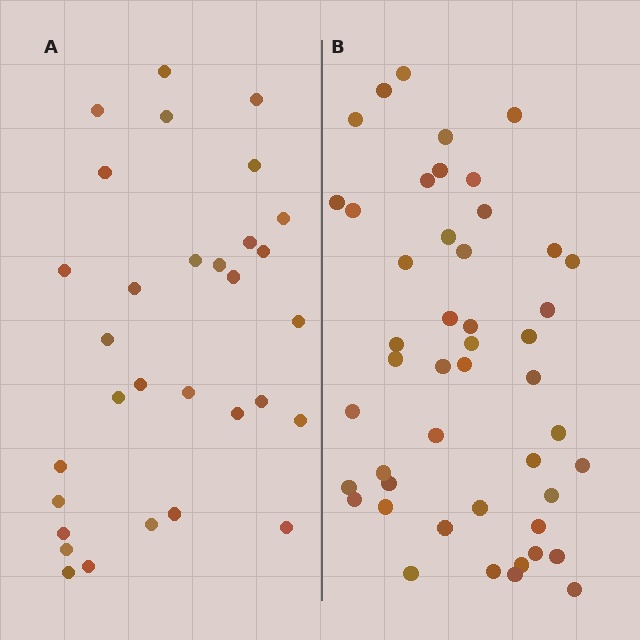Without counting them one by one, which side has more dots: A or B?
Region B (the right region) has more dots.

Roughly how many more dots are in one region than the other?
Region B has approximately 15 more dots than region A.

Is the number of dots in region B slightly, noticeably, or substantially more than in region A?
Region B has substantially more. The ratio is roughly 1.5 to 1.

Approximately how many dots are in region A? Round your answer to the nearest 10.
About 30 dots. (The exact count is 31, which rounds to 30.)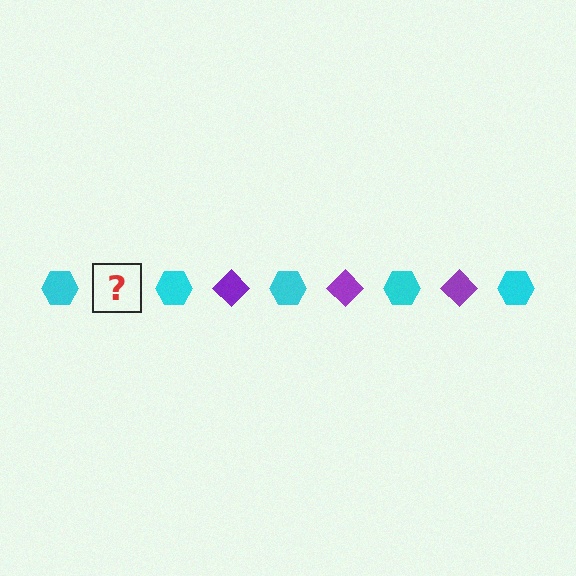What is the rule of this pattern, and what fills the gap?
The rule is that the pattern alternates between cyan hexagon and purple diamond. The gap should be filled with a purple diamond.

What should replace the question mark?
The question mark should be replaced with a purple diamond.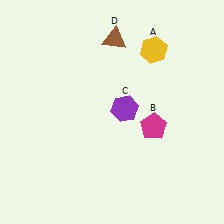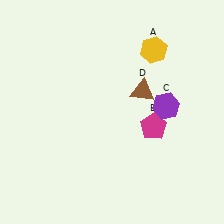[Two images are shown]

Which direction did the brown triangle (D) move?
The brown triangle (D) moved down.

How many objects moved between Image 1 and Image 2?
2 objects moved between the two images.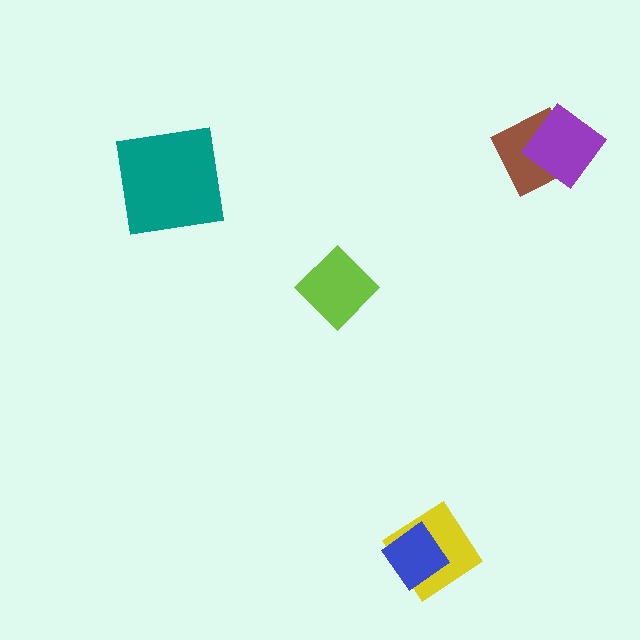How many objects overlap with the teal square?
0 objects overlap with the teal square.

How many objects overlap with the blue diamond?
1 object overlaps with the blue diamond.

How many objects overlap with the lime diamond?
0 objects overlap with the lime diamond.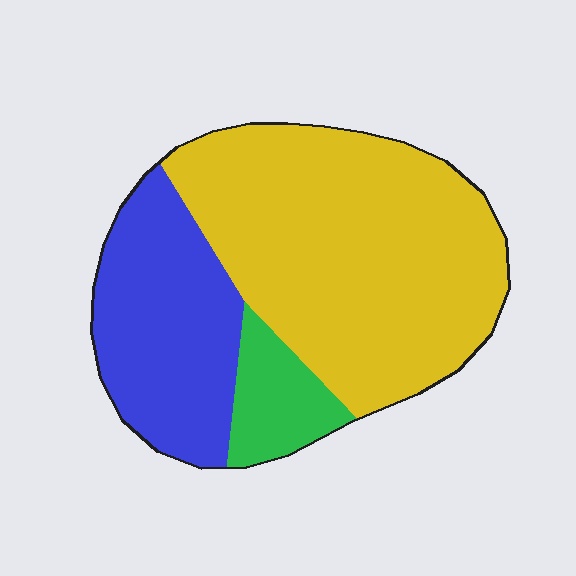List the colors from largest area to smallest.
From largest to smallest: yellow, blue, green.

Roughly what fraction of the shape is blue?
Blue covers around 30% of the shape.